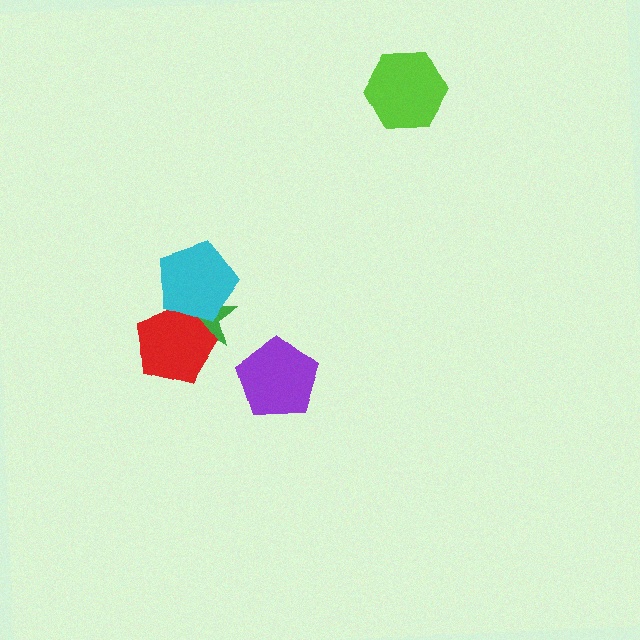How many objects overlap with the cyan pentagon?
2 objects overlap with the cyan pentagon.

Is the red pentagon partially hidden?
Yes, it is partially covered by another shape.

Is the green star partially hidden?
Yes, it is partially covered by another shape.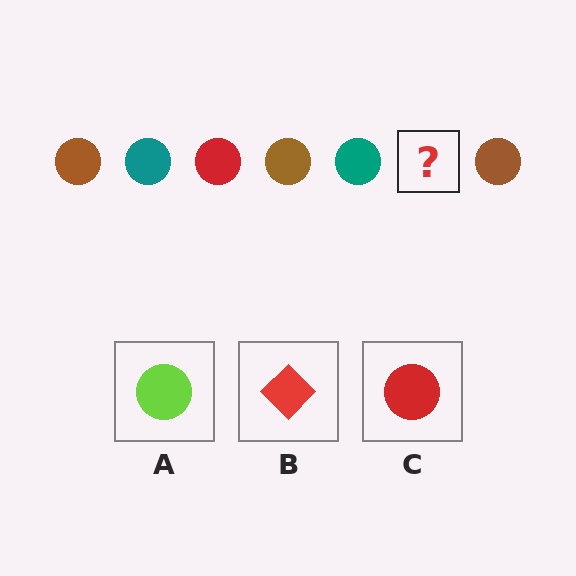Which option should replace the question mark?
Option C.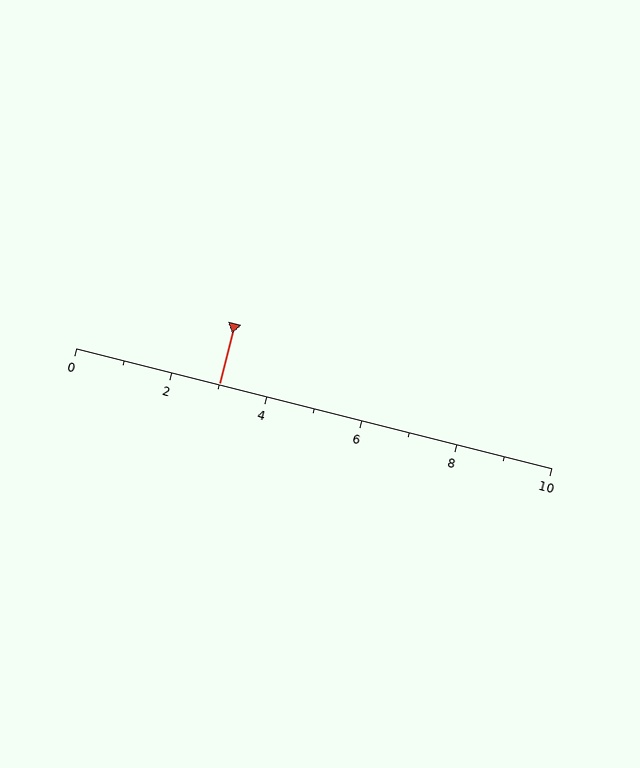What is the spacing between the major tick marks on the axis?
The major ticks are spaced 2 apart.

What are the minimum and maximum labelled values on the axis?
The axis runs from 0 to 10.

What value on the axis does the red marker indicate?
The marker indicates approximately 3.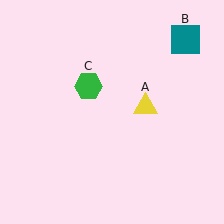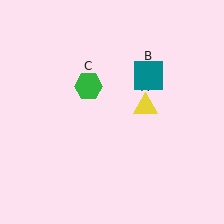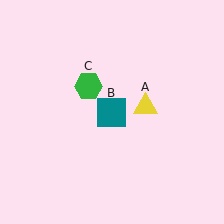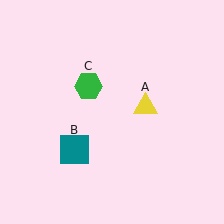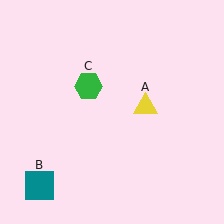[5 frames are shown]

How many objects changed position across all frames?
1 object changed position: teal square (object B).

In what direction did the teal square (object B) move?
The teal square (object B) moved down and to the left.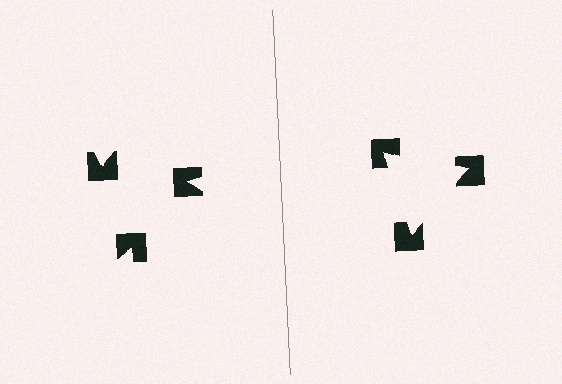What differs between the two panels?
The notched squares are positioned identically on both sides; only the wedge orientations differ. On the right they align to a triangle; on the left they are misaligned.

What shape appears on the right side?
An illusory triangle.